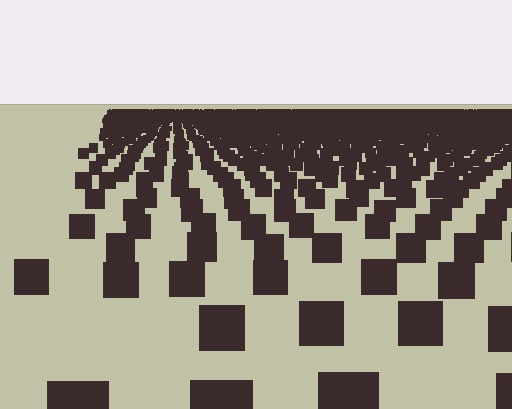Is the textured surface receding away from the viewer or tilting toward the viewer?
The surface is receding away from the viewer. Texture elements get smaller and denser toward the top.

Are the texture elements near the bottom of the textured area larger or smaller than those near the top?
Larger. Near the bottom, elements are closer to the viewer and appear at a bigger on-screen size.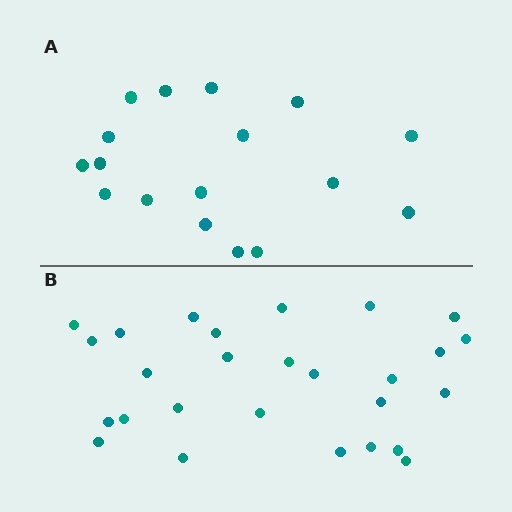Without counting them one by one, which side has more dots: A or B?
Region B (the bottom region) has more dots.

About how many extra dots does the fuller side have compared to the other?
Region B has roughly 10 or so more dots than region A.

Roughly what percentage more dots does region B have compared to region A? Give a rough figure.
About 60% more.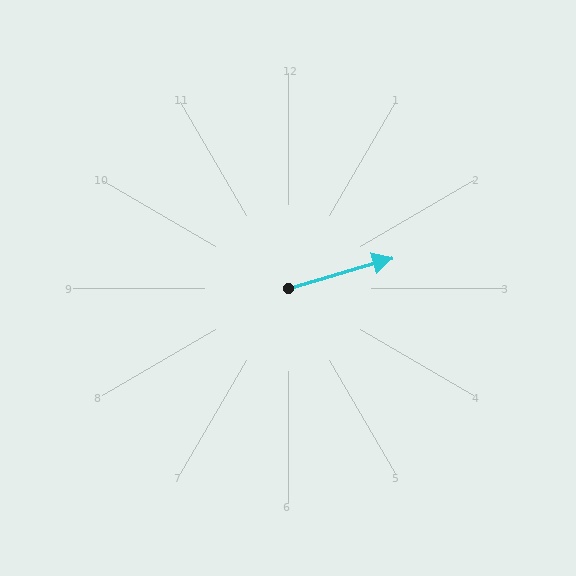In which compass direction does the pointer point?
East.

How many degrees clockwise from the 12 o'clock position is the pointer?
Approximately 74 degrees.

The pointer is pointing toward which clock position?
Roughly 2 o'clock.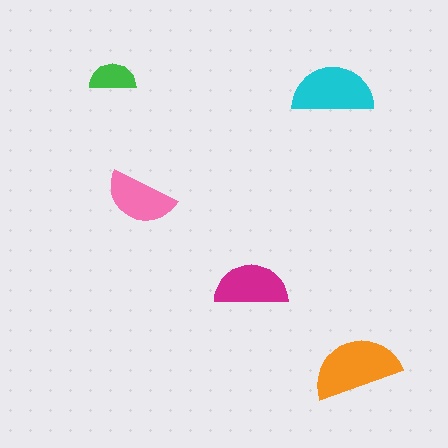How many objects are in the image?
There are 5 objects in the image.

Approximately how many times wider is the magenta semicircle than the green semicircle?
About 1.5 times wider.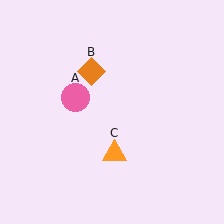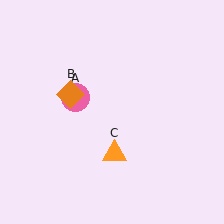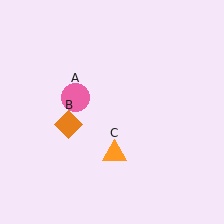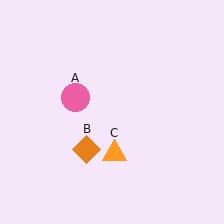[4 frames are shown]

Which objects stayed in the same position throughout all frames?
Pink circle (object A) and orange triangle (object C) remained stationary.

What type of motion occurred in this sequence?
The orange diamond (object B) rotated counterclockwise around the center of the scene.